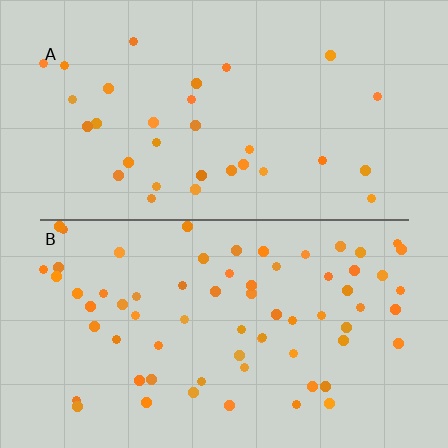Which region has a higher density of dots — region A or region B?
B (the bottom).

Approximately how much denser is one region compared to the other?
Approximately 2.1× — region B over region A.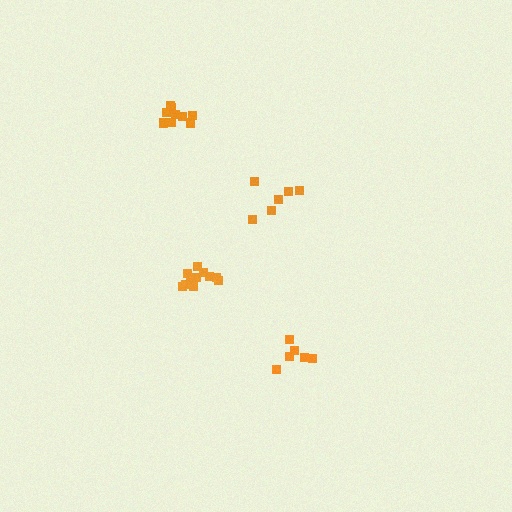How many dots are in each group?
Group 1: 6 dots, Group 2: 11 dots, Group 3: 10 dots, Group 4: 6 dots (33 total).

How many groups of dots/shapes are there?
There are 4 groups.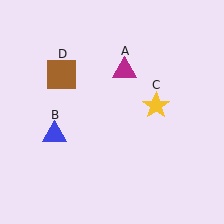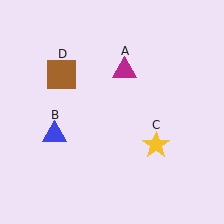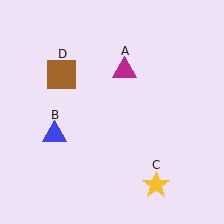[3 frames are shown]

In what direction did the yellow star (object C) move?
The yellow star (object C) moved down.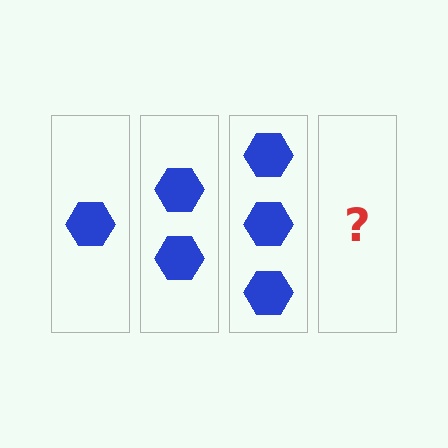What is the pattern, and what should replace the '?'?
The pattern is that each step adds one more hexagon. The '?' should be 4 hexagons.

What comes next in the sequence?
The next element should be 4 hexagons.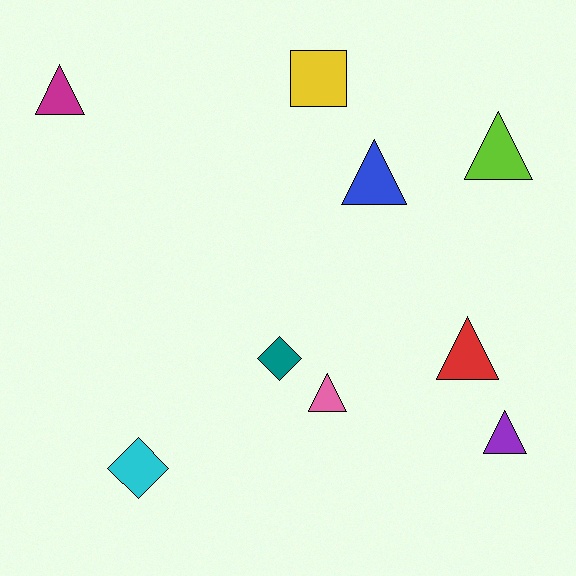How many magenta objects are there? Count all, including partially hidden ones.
There is 1 magenta object.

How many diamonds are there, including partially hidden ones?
There are 2 diamonds.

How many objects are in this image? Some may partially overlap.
There are 9 objects.